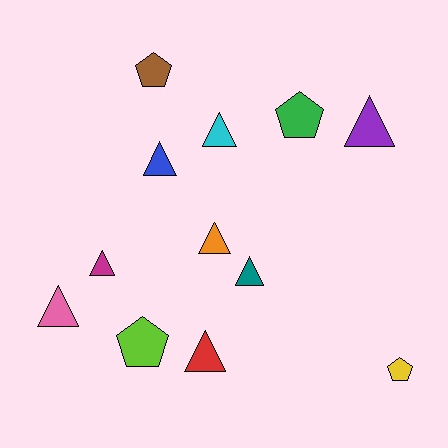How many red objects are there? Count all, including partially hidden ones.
There is 1 red object.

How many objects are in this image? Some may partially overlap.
There are 12 objects.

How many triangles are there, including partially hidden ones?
There are 8 triangles.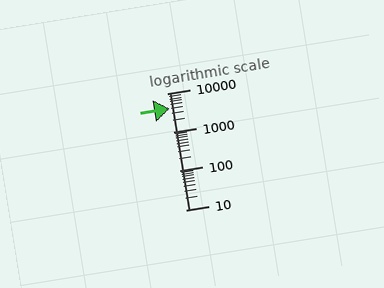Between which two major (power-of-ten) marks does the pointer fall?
The pointer is between 1000 and 10000.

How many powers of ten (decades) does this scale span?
The scale spans 3 decades, from 10 to 10000.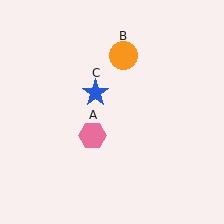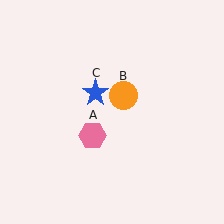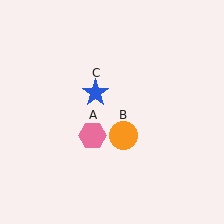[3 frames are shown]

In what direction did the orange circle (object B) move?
The orange circle (object B) moved down.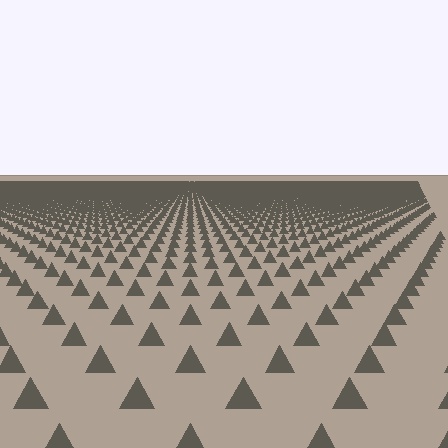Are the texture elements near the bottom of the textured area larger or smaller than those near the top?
Larger. Near the bottom, elements are closer to the viewer and appear at a bigger on-screen size.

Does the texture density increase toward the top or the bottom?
Density increases toward the top.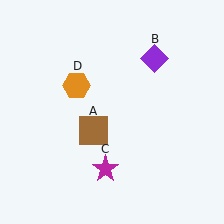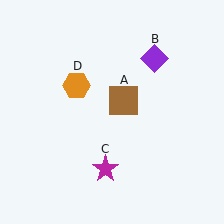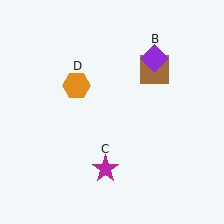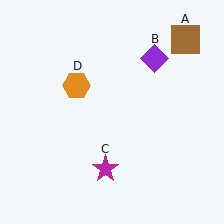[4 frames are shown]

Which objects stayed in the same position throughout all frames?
Purple diamond (object B) and magenta star (object C) and orange hexagon (object D) remained stationary.